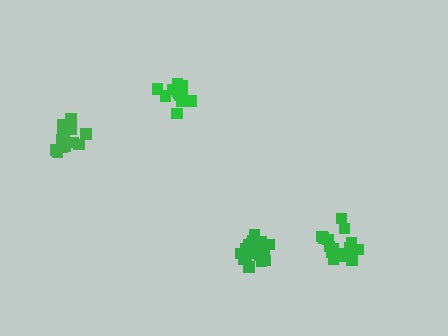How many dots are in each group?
Group 1: 16 dots, Group 2: 18 dots, Group 3: 15 dots, Group 4: 19 dots (68 total).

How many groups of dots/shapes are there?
There are 4 groups.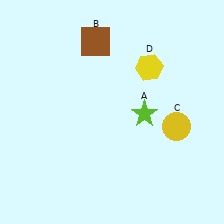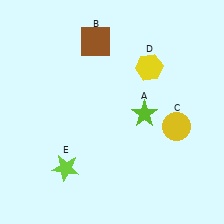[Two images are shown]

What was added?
A lime star (E) was added in Image 2.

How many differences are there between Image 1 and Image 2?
There is 1 difference between the two images.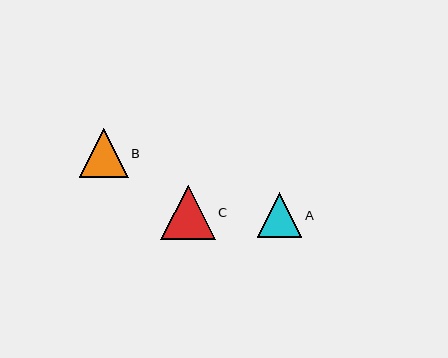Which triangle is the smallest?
Triangle A is the smallest with a size of approximately 44 pixels.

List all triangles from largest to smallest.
From largest to smallest: C, B, A.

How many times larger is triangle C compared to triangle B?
Triangle C is approximately 1.1 times the size of triangle B.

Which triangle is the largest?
Triangle C is the largest with a size of approximately 54 pixels.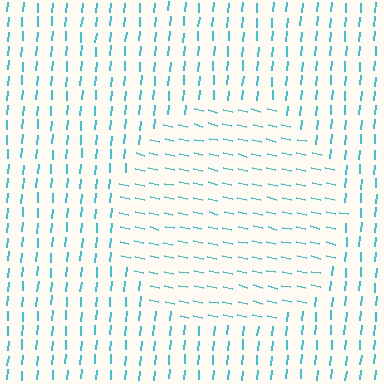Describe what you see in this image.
The image is filled with small cyan line segments. A circle region in the image has lines oriented differently from the surrounding lines, creating a visible texture boundary.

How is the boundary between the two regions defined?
The boundary is defined purely by a change in line orientation (approximately 82 degrees difference). All lines are the same color and thickness.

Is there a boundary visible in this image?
Yes, there is a texture boundary formed by a change in line orientation.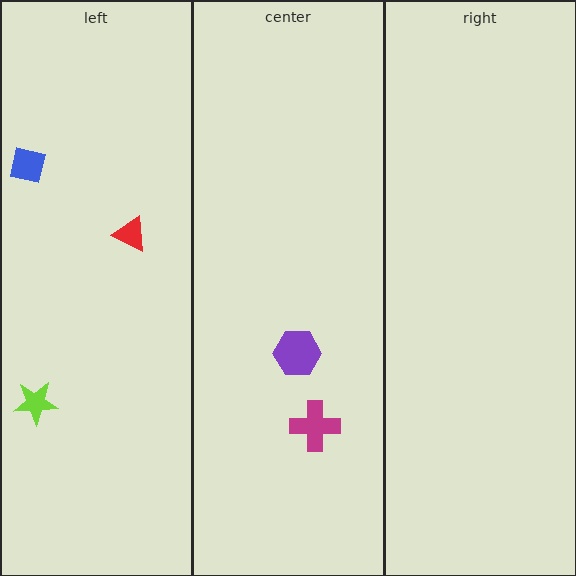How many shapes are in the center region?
2.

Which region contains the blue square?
The left region.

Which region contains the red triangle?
The left region.